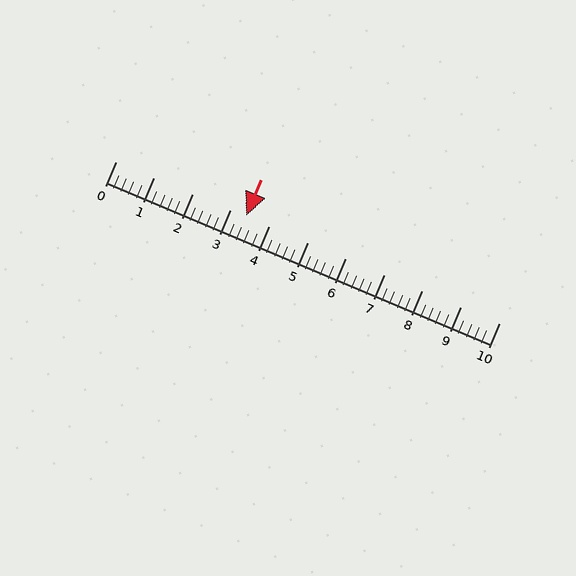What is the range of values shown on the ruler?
The ruler shows values from 0 to 10.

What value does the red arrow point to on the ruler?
The red arrow points to approximately 3.4.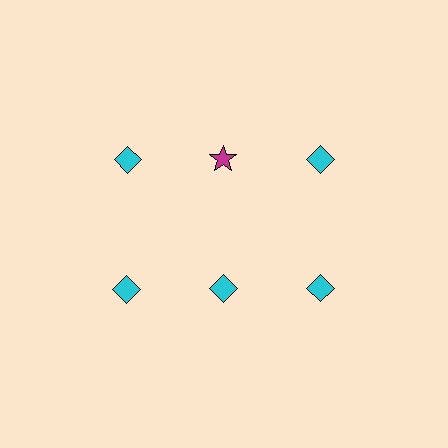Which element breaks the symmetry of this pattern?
The magenta star in the top row, second from left column breaks the symmetry. All other shapes are cyan diamonds.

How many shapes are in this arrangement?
There are 6 shapes arranged in a grid pattern.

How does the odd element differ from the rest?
It differs in both color (magenta instead of cyan) and shape (star instead of diamond).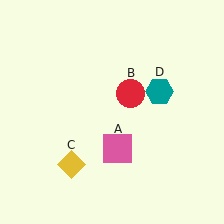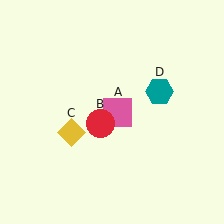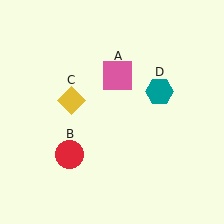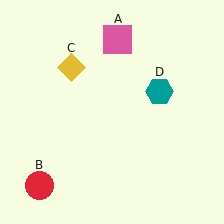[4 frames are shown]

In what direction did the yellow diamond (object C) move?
The yellow diamond (object C) moved up.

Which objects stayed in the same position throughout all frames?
Teal hexagon (object D) remained stationary.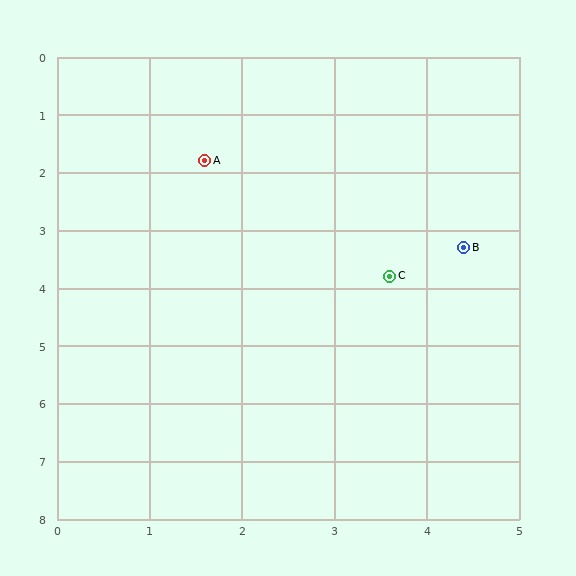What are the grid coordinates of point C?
Point C is at approximately (3.6, 3.8).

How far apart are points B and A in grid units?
Points B and A are about 3.2 grid units apart.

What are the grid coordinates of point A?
Point A is at approximately (1.6, 1.8).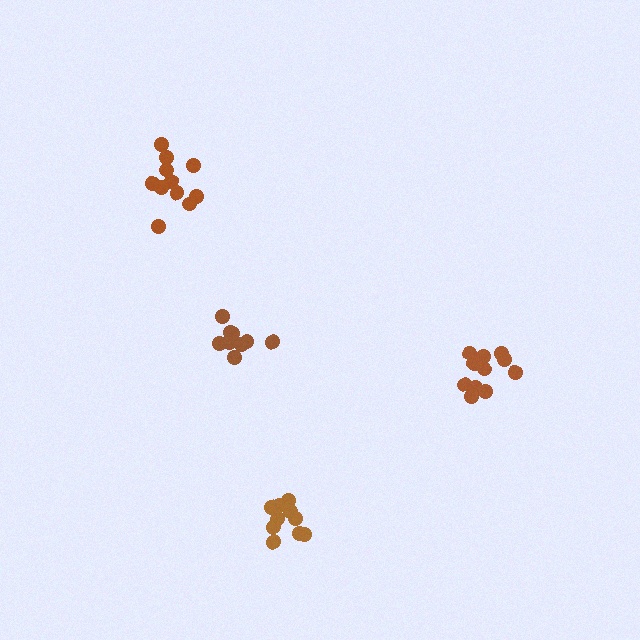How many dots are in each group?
Group 1: 9 dots, Group 2: 10 dots, Group 3: 11 dots, Group 4: 11 dots (41 total).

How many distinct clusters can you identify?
There are 4 distinct clusters.